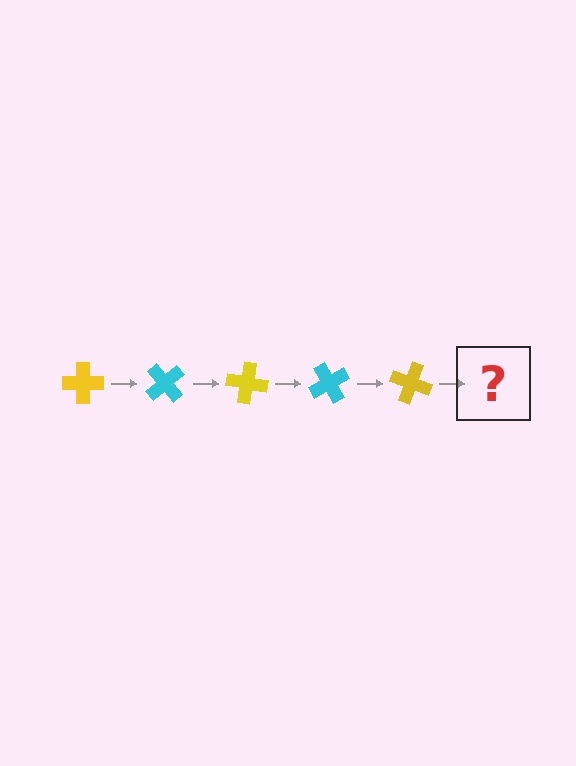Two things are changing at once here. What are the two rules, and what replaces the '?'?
The two rules are that it rotates 50 degrees each step and the color cycles through yellow and cyan. The '?' should be a cyan cross, rotated 250 degrees from the start.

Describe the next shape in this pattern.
It should be a cyan cross, rotated 250 degrees from the start.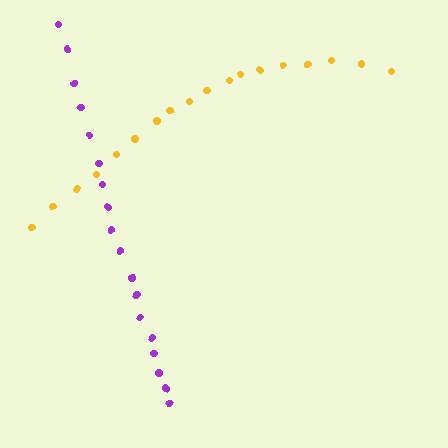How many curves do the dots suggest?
There are 2 distinct paths.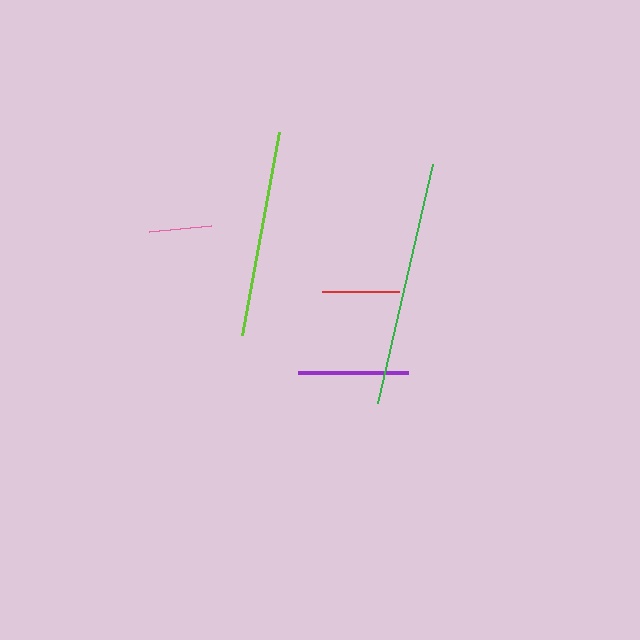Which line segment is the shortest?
The pink line is the shortest at approximately 62 pixels.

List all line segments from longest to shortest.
From longest to shortest: green, lime, purple, red, pink.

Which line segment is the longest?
The green line is the longest at approximately 244 pixels.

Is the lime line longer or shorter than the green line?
The green line is longer than the lime line.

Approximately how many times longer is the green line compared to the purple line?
The green line is approximately 2.2 times the length of the purple line.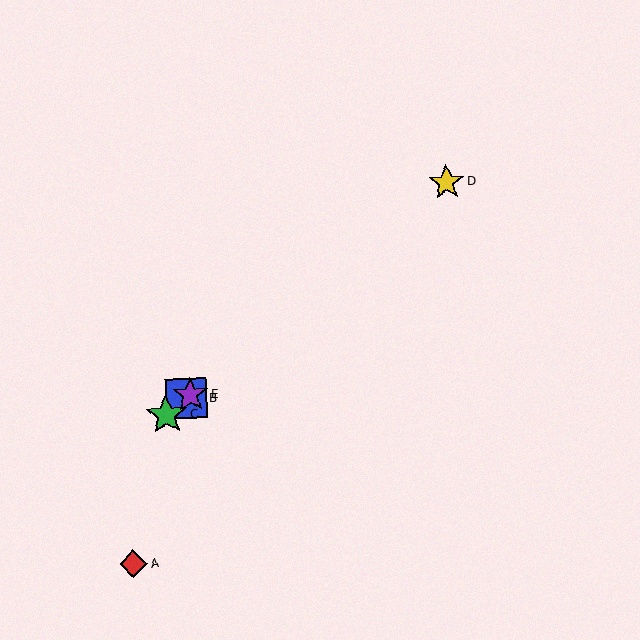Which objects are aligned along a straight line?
Objects B, C, D, E are aligned along a straight line.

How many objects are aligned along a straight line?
4 objects (B, C, D, E) are aligned along a straight line.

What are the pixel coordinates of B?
Object B is at (186, 398).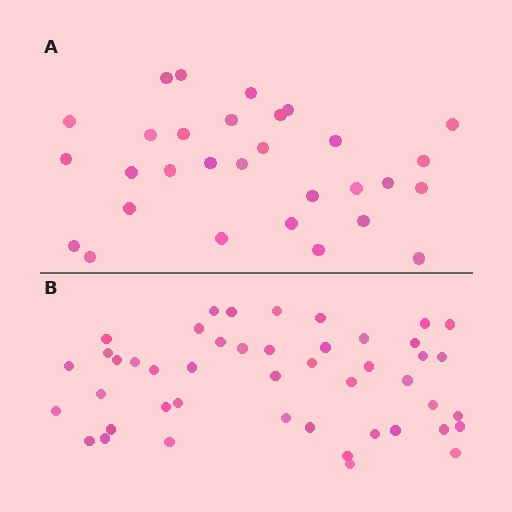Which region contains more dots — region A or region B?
Region B (the bottom region) has more dots.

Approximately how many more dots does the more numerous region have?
Region B has approximately 15 more dots than region A.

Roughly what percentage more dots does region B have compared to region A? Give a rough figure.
About 55% more.